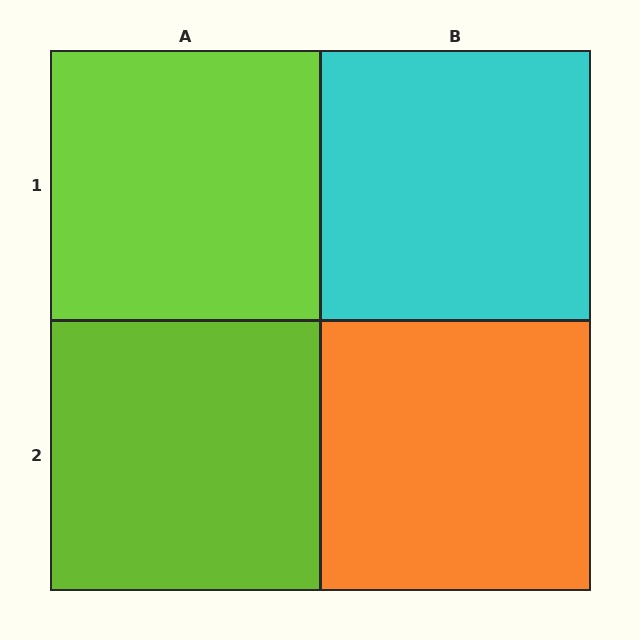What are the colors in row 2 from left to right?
Lime, orange.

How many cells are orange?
1 cell is orange.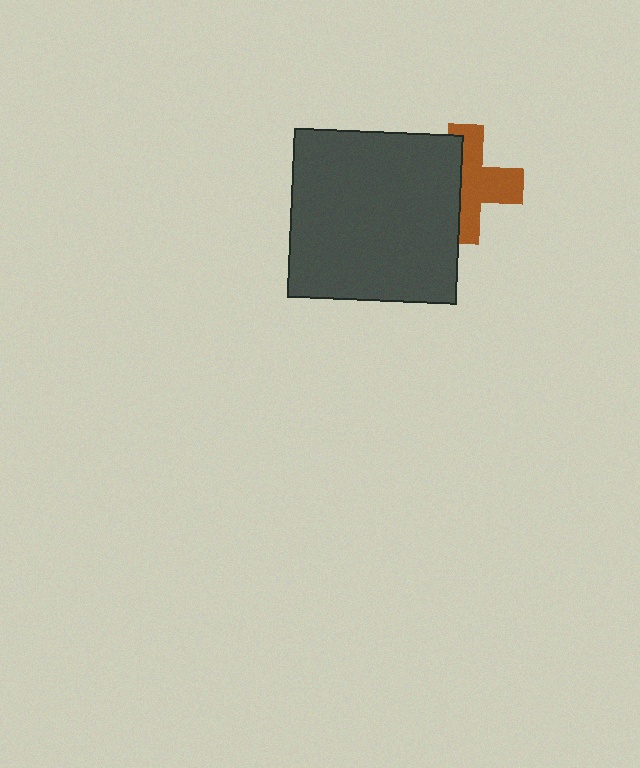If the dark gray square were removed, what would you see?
You would see the complete brown cross.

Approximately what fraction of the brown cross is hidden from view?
Roughly 44% of the brown cross is hidden behind the dark gray square.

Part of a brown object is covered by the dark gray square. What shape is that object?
It is a cross.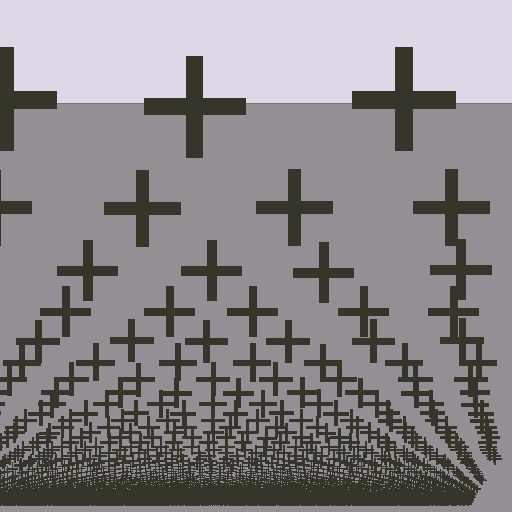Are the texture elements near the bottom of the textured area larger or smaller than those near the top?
Smaller. The gradient is inverted — elements near the bottom are smaller and denser.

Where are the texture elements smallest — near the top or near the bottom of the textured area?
Near the bottom.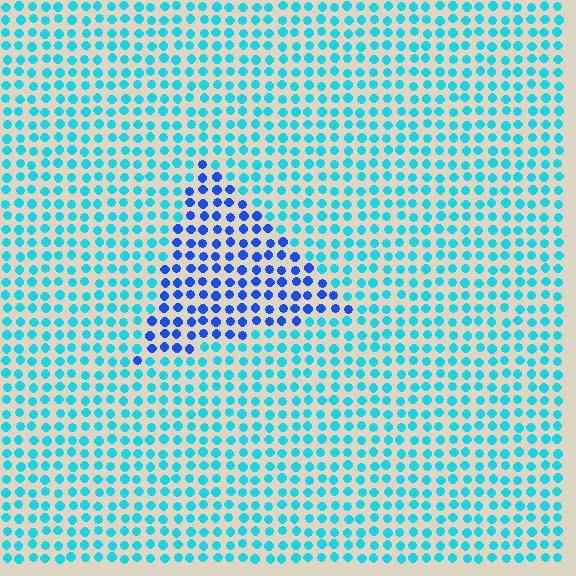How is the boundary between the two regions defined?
The boundary is defined purely by a slight shift in hue (about 41 degrees). Spacing, size, and orientation are identical on both sides.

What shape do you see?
I see a triangle.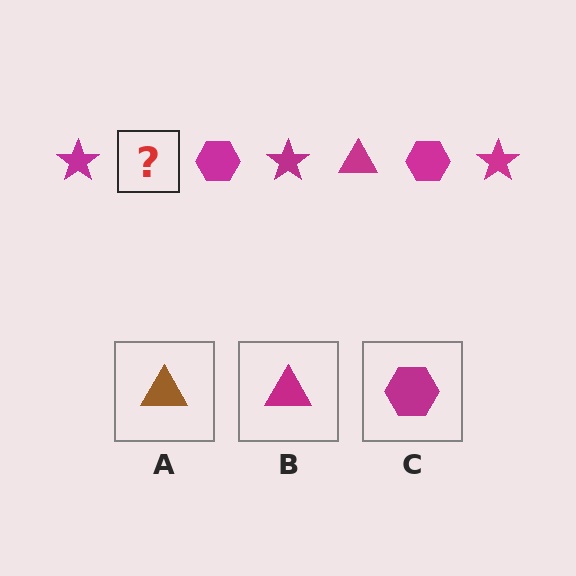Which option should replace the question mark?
Option B.